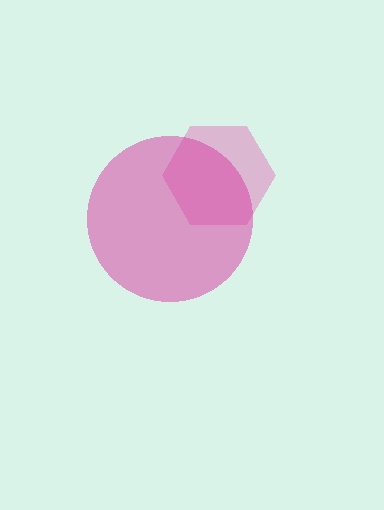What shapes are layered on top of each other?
The layered shapes are: a pink hexagon, a magenta circle.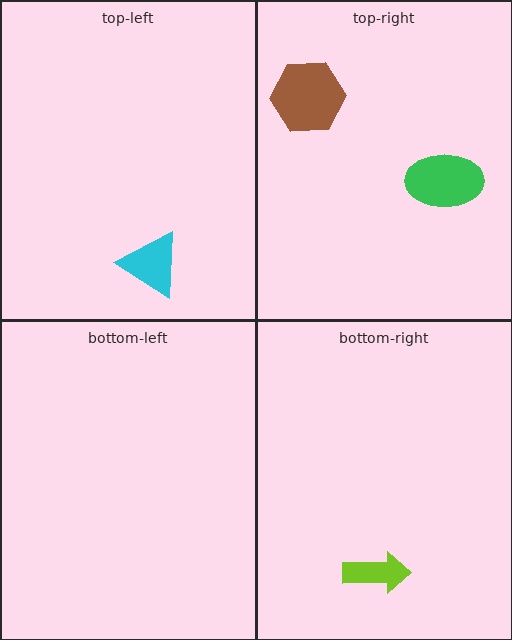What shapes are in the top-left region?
The cyan triangle.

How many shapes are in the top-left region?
1.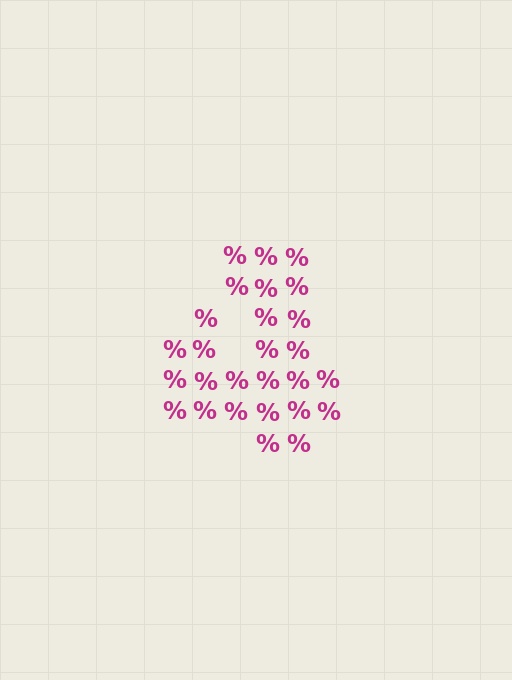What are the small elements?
The small elements are percent signs.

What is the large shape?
The large shape is the digit 4.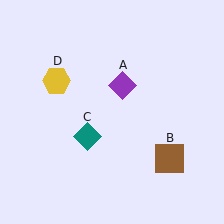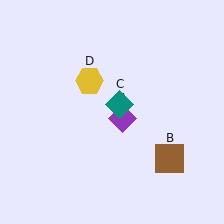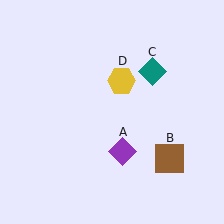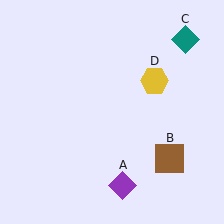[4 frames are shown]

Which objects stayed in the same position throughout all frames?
Brown square (object B) remained stationary.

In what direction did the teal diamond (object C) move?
The teal diamond (object C) moved up and to the right.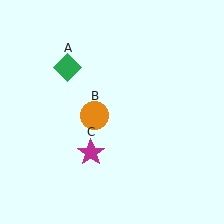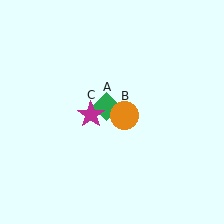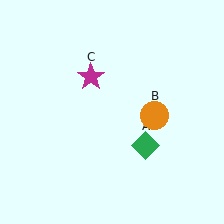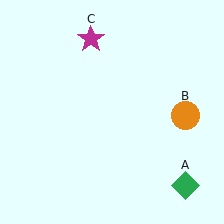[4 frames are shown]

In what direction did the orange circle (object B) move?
The orange circle (object B) moved right.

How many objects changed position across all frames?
3 objects changed position: green diamond (object A), orange circle (object B), magenta star (object C).